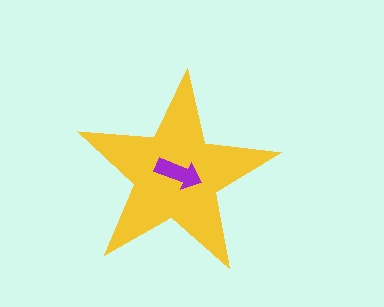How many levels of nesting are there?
2.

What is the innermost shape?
The purple arrow.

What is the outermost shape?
The yellow star.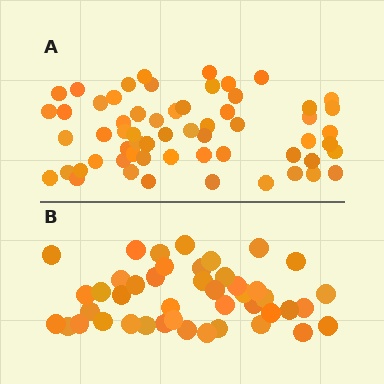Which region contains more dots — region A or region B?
Region A (the top region) has more dots.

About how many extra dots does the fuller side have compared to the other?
Region A has approximately 15 more dots than region B.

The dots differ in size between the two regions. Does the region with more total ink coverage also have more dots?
No. Region B has more total ink coverage because its dots are larger, but region A actually contains more individual dots. Total area can be misleading — the number of items is what matters here.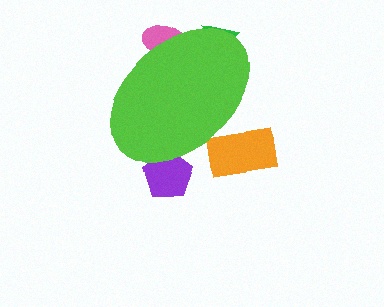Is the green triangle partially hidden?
Yes, the green triangle is partially hidden behind the lime ellipse.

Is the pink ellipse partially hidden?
Yes, the pink ellipse is partially hidden behind the lime ellipse.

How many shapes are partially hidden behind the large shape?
4 shapes are partially hidden.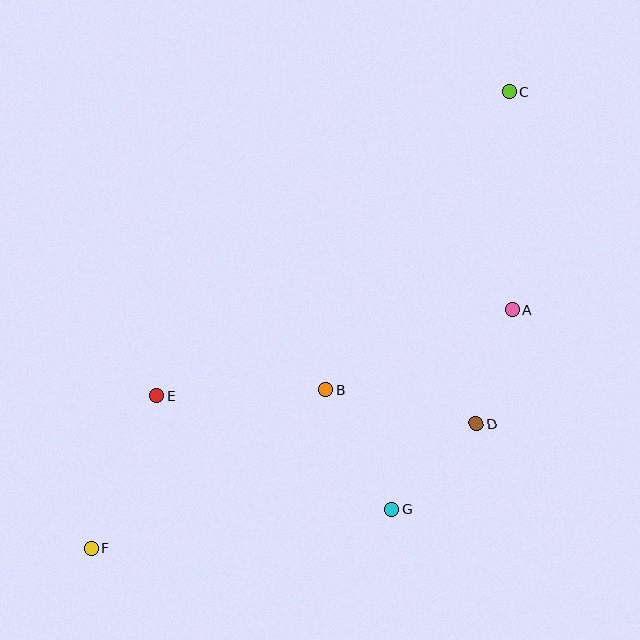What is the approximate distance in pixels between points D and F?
The distance between D and F is approximately 405 pixels.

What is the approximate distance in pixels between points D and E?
The distance between D and E is approximately 321 pixels.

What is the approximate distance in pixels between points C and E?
The distance between C and E is approximately 465 pixels.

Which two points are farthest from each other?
Points C and F are farthest from each other.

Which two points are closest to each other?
Points A and D are closest to each other.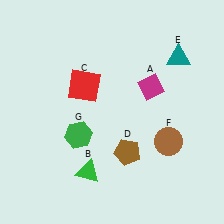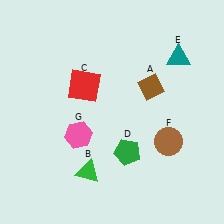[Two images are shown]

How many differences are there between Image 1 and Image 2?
There are 3 differences between the two images.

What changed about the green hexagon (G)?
In Image 1, G is green. In Image 2, it changed to pink.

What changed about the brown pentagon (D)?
In Image 1, D is brown. In Image 2, it changed to green.